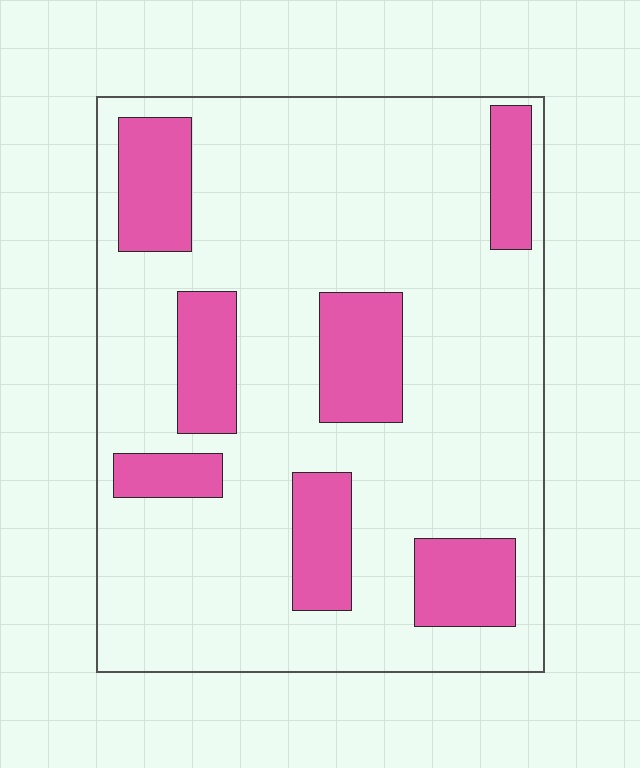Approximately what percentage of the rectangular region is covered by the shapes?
Approximately 20%.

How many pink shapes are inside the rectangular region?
7.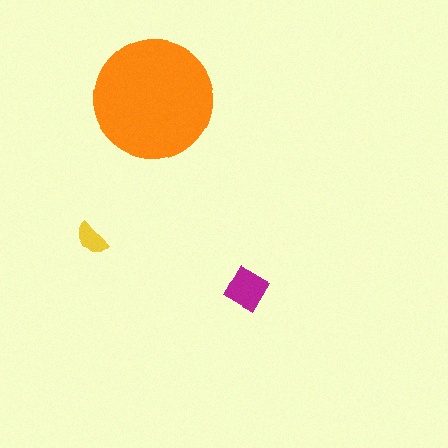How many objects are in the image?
There are 3 objects in the image.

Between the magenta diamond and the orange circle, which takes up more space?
The orange circle.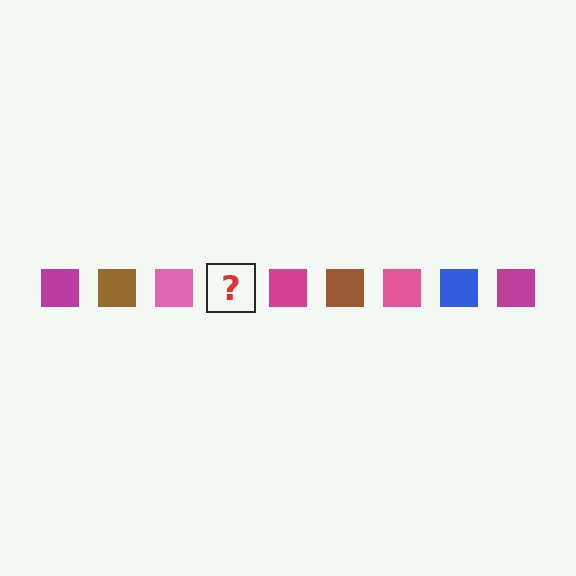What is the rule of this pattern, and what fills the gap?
The rule is that the pattern cycles through magenta, brown, pink, blue squares. The gap should be filled with a blue square.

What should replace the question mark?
The question mark should be replaced with a blue square.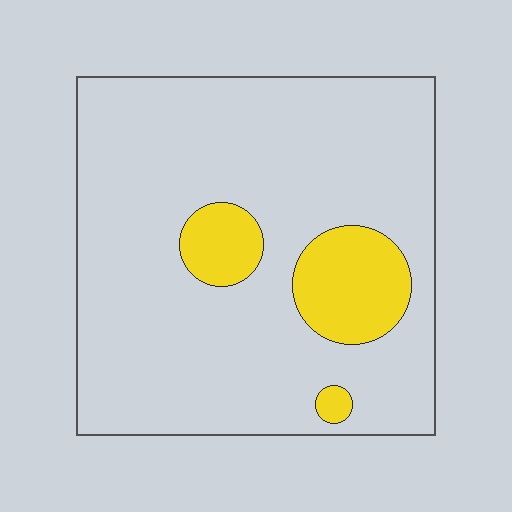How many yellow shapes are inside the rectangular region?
3.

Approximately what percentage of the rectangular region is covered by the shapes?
Approximately 15%.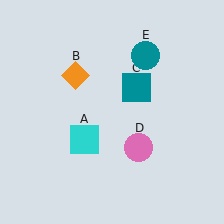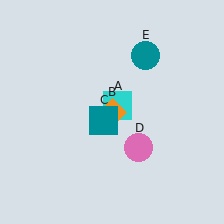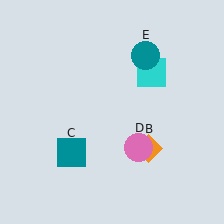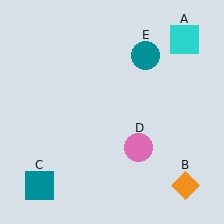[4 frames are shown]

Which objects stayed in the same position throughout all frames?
Pink circle (object D) and teal circle (object E) remained stationary.